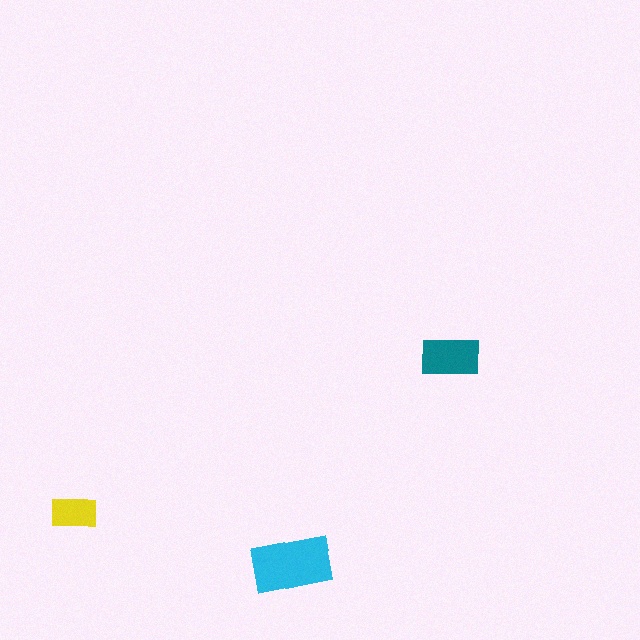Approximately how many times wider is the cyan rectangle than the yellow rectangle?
About 1.5 times wider.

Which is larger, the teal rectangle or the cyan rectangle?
The cyan one.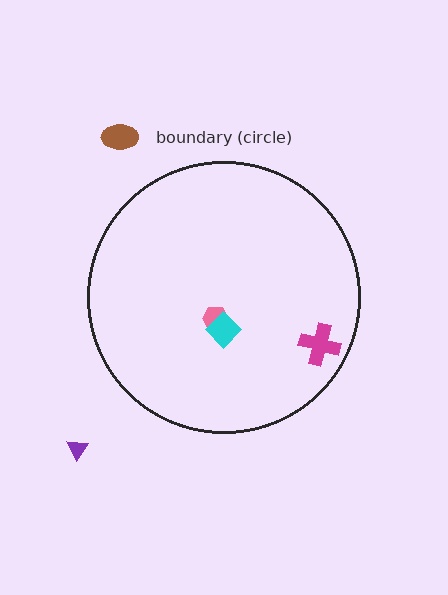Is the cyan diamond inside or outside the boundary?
Inside.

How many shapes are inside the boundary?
3 inside, 2 outside.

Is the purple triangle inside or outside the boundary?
Outside.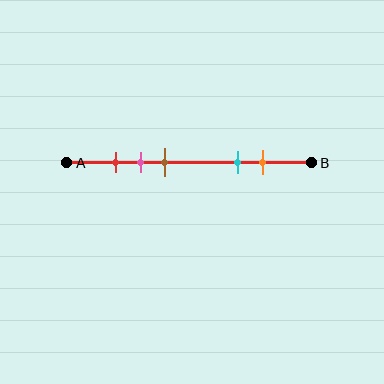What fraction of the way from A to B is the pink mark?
The pink mark is approximately 30% (0.3) of the way from A to B.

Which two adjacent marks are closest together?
The red and pink marks are the closest adjacent pair.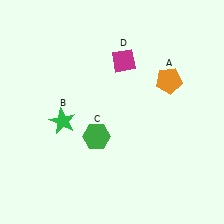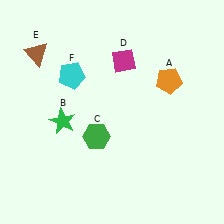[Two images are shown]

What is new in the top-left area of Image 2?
A brown triangle (E) was added in the top-left area of Image 2.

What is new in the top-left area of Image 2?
A cyan pentagon (F) was added in the top-left area of Image 2.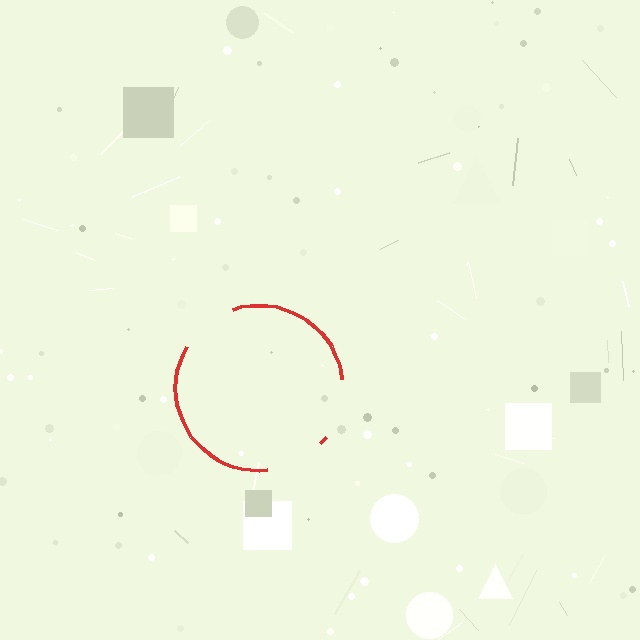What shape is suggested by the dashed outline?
The dashed outline suggests a circle.